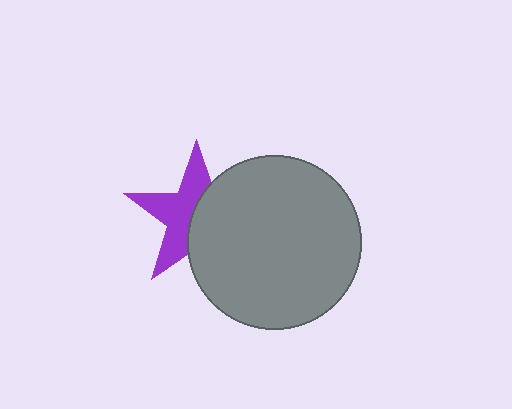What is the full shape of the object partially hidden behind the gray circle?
The partially hidden object is a purple star.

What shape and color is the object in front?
The object in front is a gray circle.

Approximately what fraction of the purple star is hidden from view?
Roughly 49% of the purple star is hidden behind the gray circle.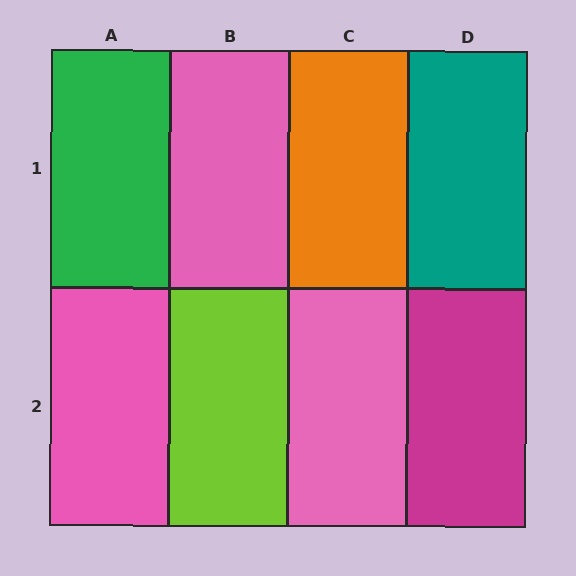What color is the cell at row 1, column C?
Orange.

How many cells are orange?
1 cell is orange.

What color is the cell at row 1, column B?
Pink.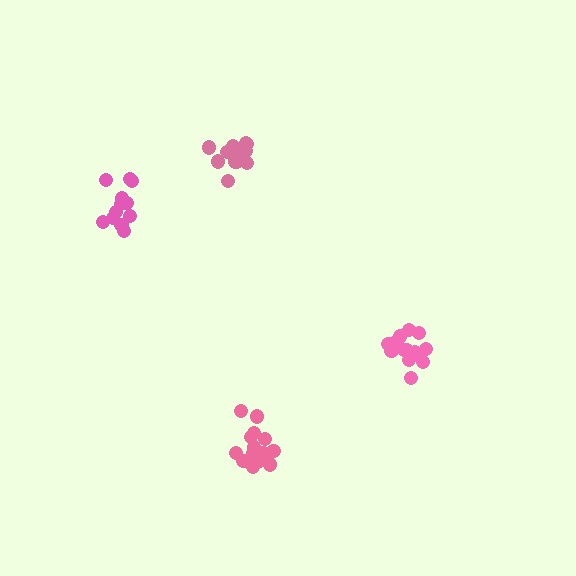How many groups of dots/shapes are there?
There are 4 groups.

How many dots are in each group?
Group 1: 14 dots, Group 2: 18 dots, Group 3: 13 dots, Group 4: 13 dots (58 total).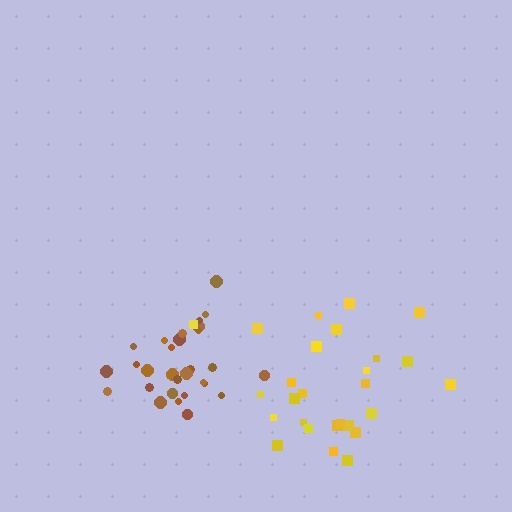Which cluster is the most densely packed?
Brown.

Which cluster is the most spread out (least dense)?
Yellow.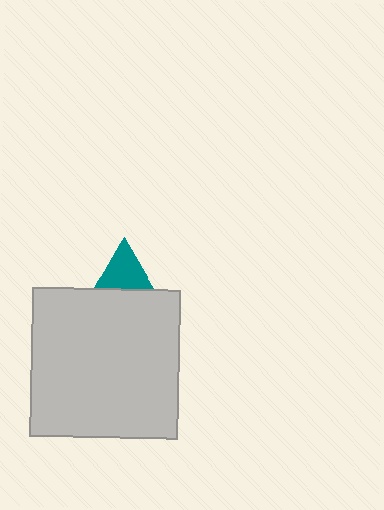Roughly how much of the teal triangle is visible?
A small part of it is visible (roughly 42%).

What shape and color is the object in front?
The object in front is a light gray square.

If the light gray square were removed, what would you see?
You would see the complete teal triangle.